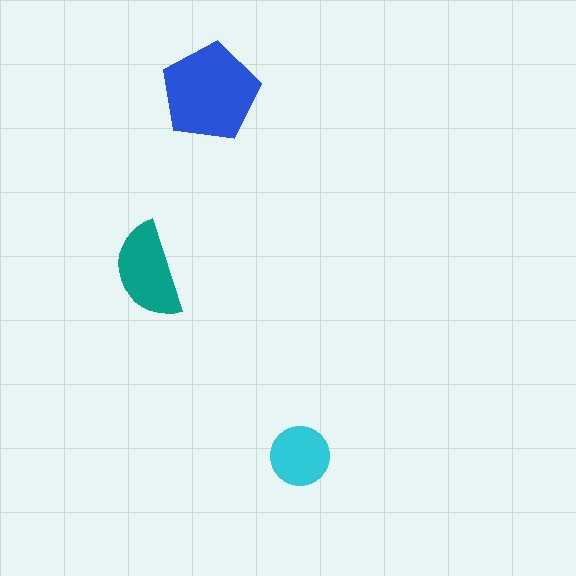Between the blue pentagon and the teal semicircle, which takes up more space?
The blue pentagon.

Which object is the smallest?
The cyan circle.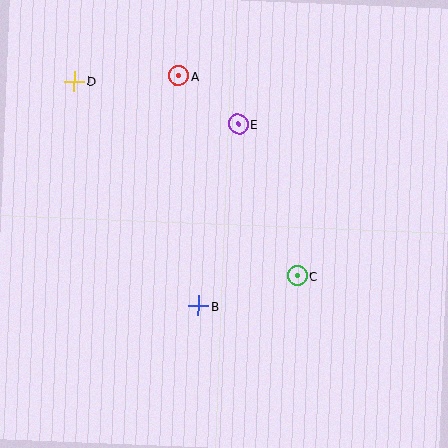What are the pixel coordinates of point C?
Point C is at (297, 276).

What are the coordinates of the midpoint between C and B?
The midpoint between C and B is at (248, 291).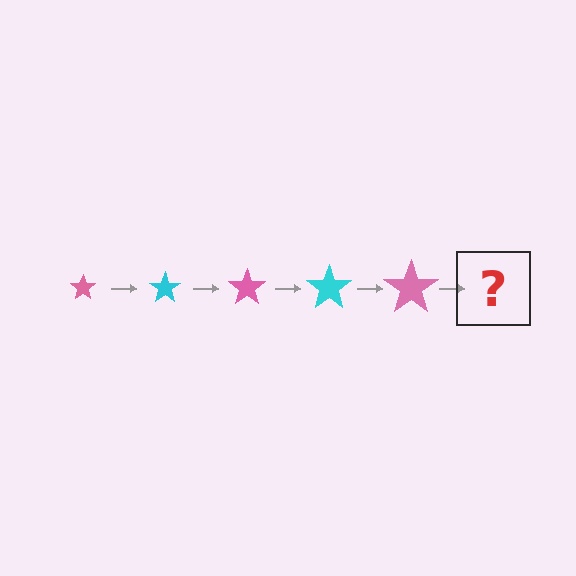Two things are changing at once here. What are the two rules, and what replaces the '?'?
The two rules are that the star grows larger each step and the color cycles through pink and cyan. The '?' should be a cyan star, larger than the previous one.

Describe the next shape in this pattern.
It should be a cyan star, larger than the previous one.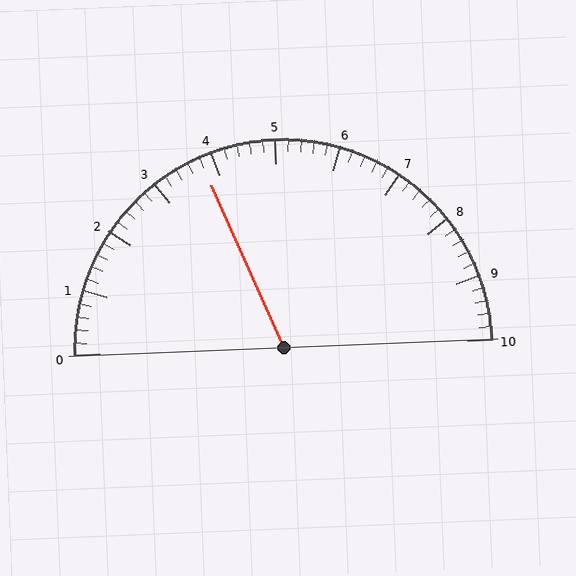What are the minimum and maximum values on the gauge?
The gauge ranges from 0 to 10.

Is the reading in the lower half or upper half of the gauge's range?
The reading is in the lower half of the range (0 to 10).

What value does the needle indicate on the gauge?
The needle indicates approximately 3.8.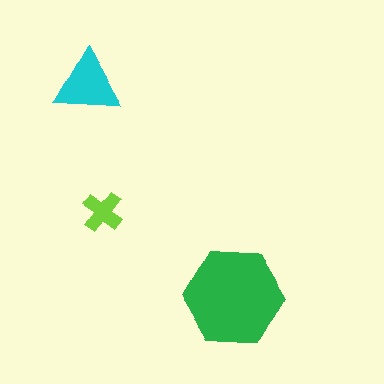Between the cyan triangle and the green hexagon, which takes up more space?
The green hexagon.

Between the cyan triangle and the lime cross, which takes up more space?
The cyan triangle.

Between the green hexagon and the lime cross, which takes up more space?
The green hexagon.